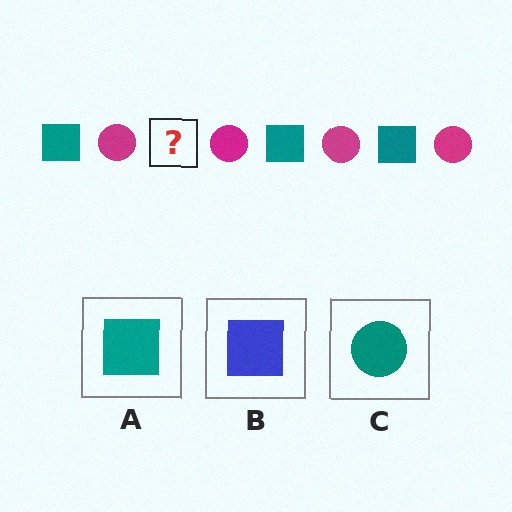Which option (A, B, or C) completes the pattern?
A.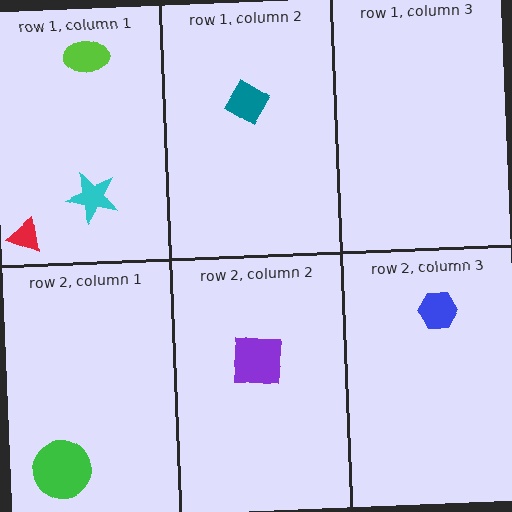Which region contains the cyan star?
The row 1, column 1 region.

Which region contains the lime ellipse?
The row 1, column 1 region.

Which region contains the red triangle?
The row 1, column 1 region.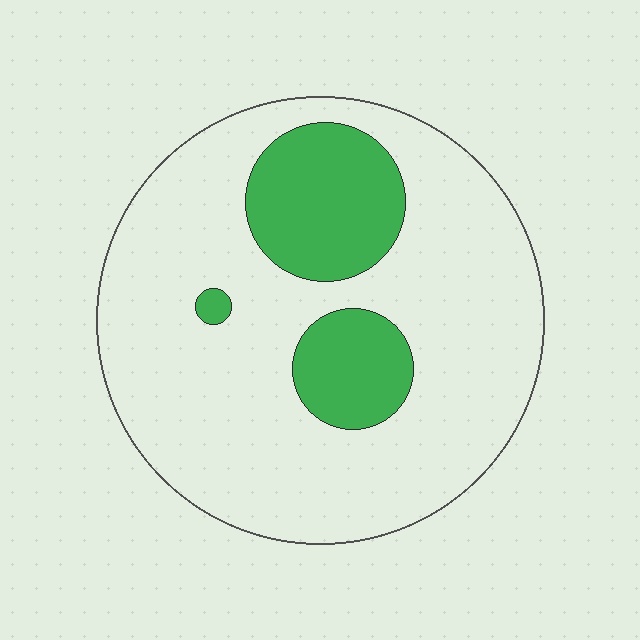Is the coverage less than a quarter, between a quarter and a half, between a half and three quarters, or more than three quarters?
Less than a quarter.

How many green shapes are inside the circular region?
3.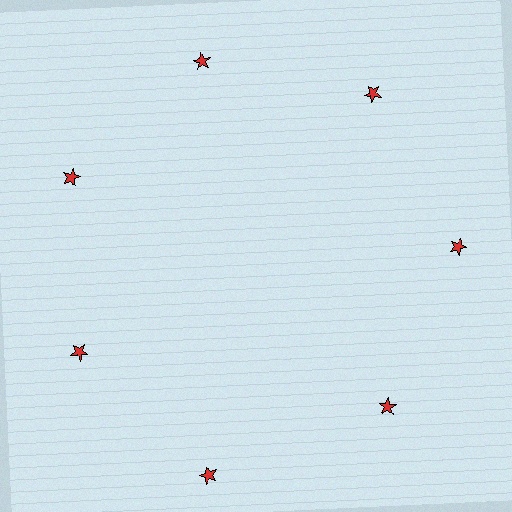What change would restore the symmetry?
The symmetry would be restored by moving it inward, back onto the ring so that all 7 stars sit at equal angles and equal distance from the center.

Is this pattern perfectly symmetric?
No. The 7 red stars are arranged in a ring, but one element near the 6 o'clock position is pushed outward from the center, breaking the 7-fold rotational symmetry.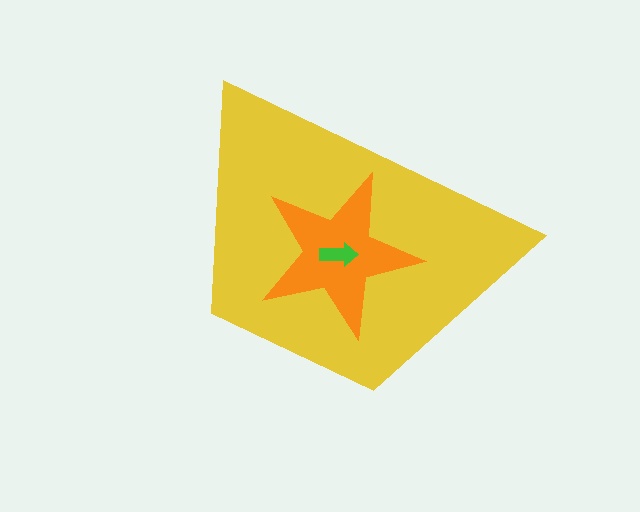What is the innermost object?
The green arrow.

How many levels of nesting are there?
3.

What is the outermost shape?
The yellow trapezoid.